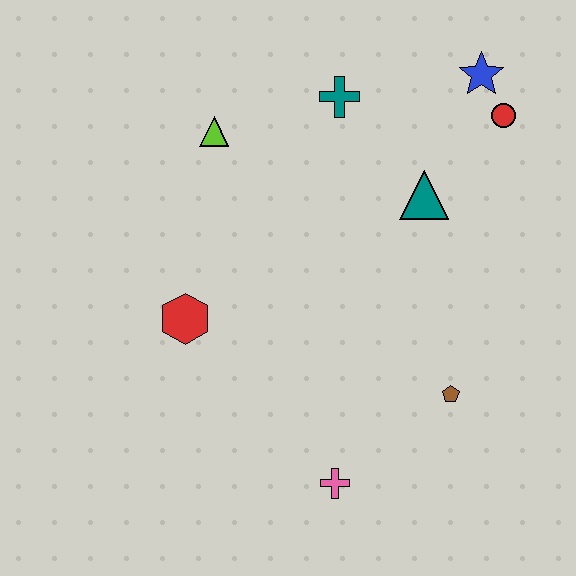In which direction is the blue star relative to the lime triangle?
The blue star is to the right of the lime triangle.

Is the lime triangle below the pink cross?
No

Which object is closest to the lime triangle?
The teal cross is closest to the lime triangle.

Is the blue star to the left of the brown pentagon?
No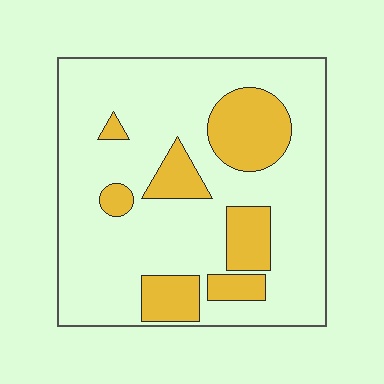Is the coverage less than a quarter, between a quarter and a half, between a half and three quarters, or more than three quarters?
Less than a quarter.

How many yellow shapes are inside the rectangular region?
7.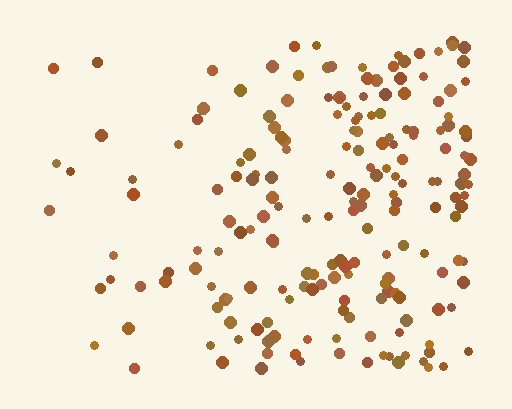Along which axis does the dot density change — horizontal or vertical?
Horizontal.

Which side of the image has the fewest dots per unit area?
The left.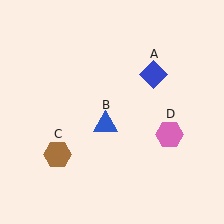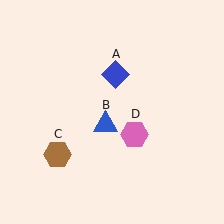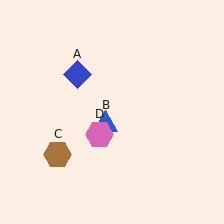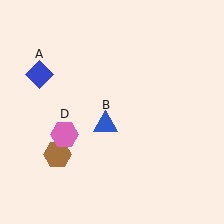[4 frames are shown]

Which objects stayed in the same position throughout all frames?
Blue triangle (object B) and brown hexagon (object C) remained stationary.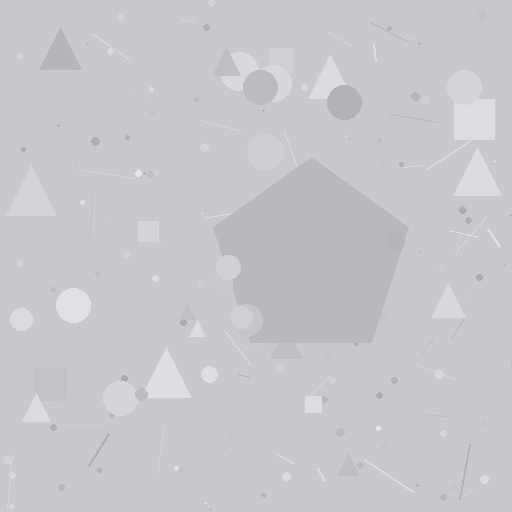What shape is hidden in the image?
A pentagon is hidden in the image.